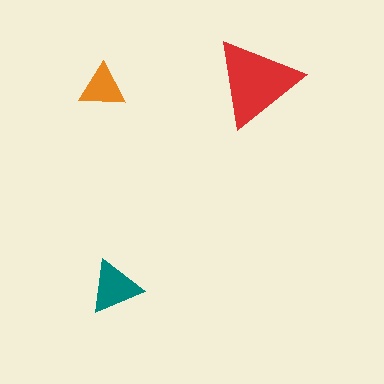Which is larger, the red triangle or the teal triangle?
The red one.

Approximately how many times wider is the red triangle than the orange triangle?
About 2 times wider.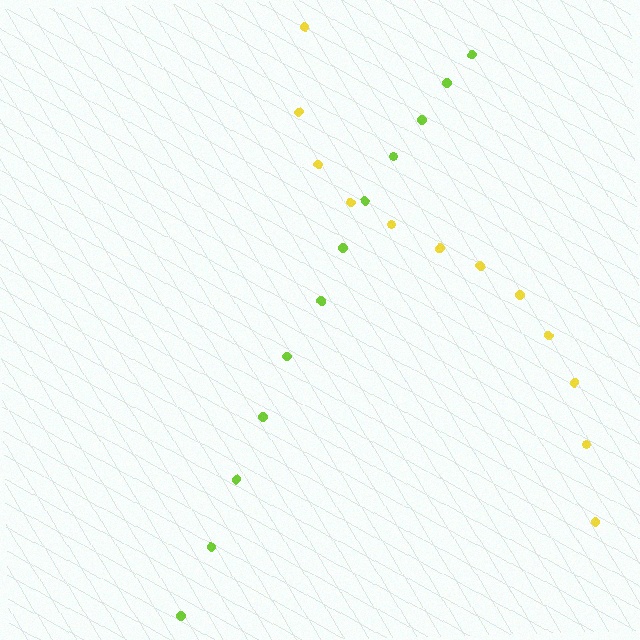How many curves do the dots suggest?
There are 2 distinct paths.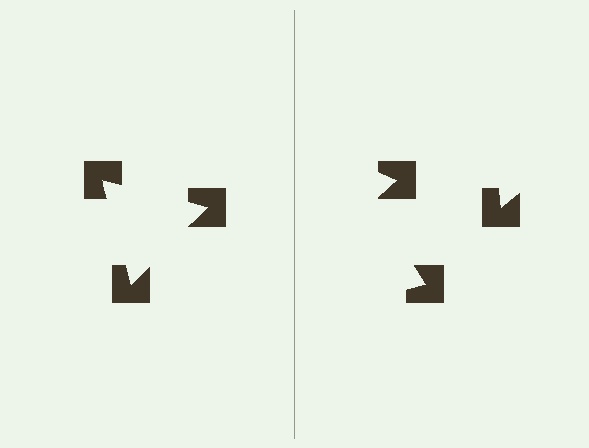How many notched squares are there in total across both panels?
6 — 3 on each side.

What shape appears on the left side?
An illusory triangle.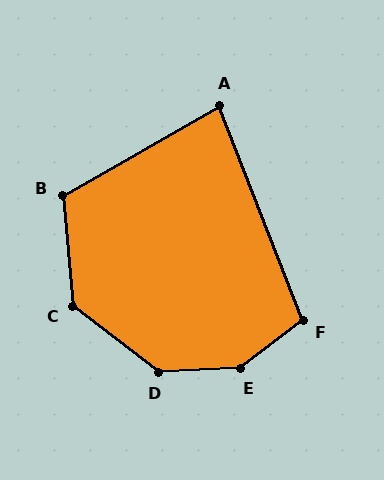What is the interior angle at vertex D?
Approximately 139 degrees (obtuse).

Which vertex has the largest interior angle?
E, at approximately 146 degrees.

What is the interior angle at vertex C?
Approximately 133 degrees (obtuse).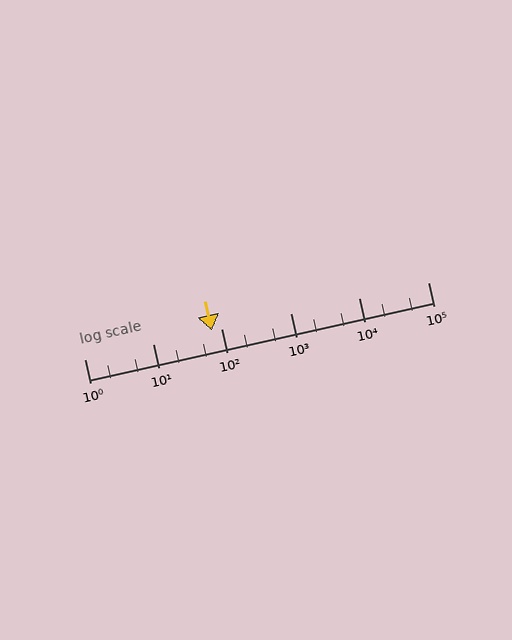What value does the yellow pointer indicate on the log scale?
The pointer indicates approximately 72.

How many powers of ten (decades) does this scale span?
The scale spans 5 decades, from 1 to 100000.